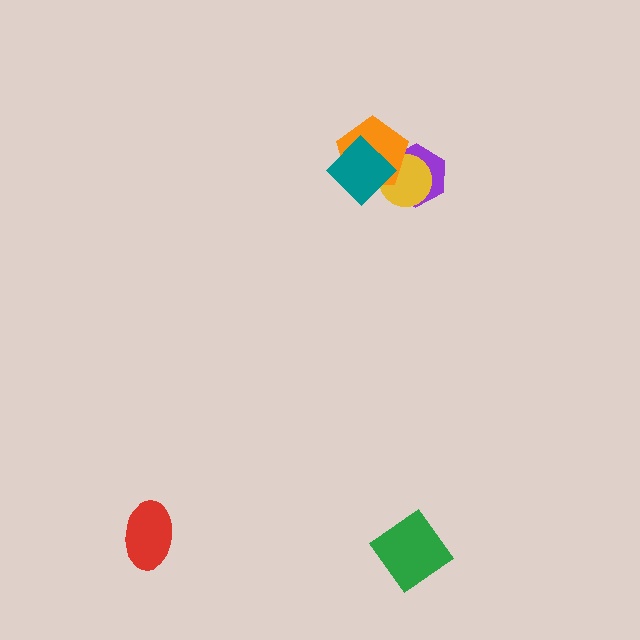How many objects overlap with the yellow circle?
3 objects overlap with the yellow circle.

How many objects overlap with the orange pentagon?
3 objects overlap with the orange pentagon.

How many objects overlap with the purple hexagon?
3 objects overlap with the purple hexagon.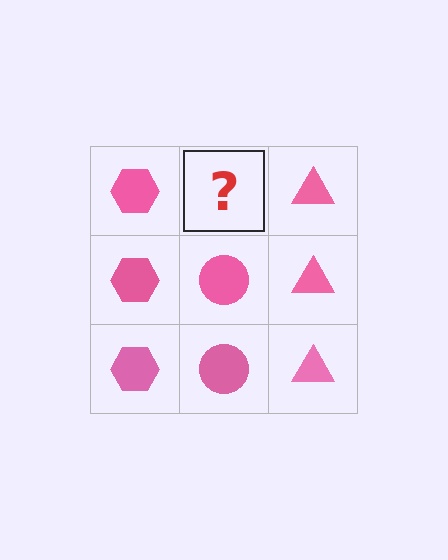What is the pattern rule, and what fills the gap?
The rule is that each column has a consistent shape. The gap should be filled with a pink circle.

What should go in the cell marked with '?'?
The missing cell should contain a pink circle.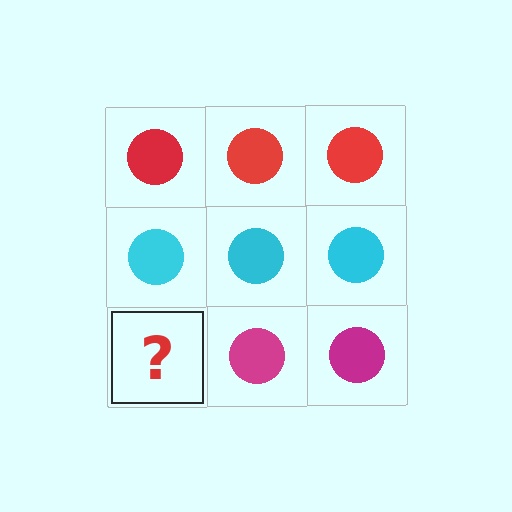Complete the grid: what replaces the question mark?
The question mark should be replaced with a magenta circle.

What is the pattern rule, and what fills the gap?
The rule is that each row has a consistent color. The gap should be filled with a magenta circle.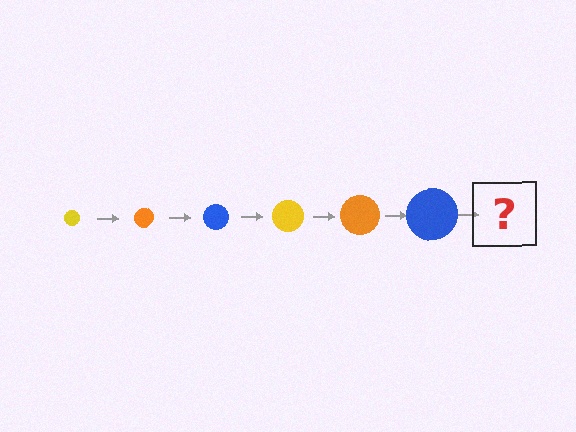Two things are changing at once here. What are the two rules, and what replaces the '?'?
The two rules are that the circle grows larger each step and the color cycles through yellow, orange, and blue. The '?' should be a yellow circle, larger than the previous one.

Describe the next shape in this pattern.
It should be a yellow circle, larger than the previous one.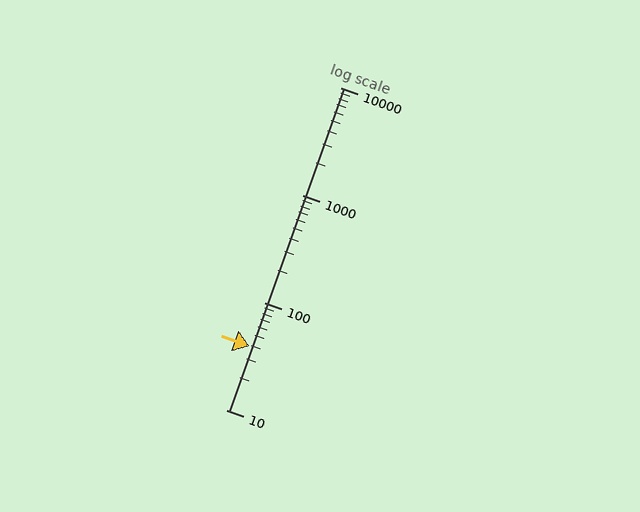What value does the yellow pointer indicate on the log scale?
The pointer indicates approximately 39.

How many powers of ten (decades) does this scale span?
The scale spans 3 decades, from 10 to 10000.